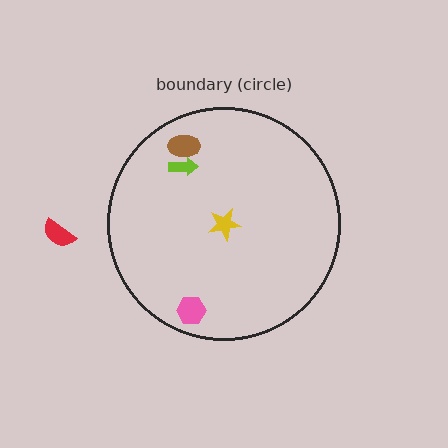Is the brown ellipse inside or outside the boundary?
Inside.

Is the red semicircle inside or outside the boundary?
Outside.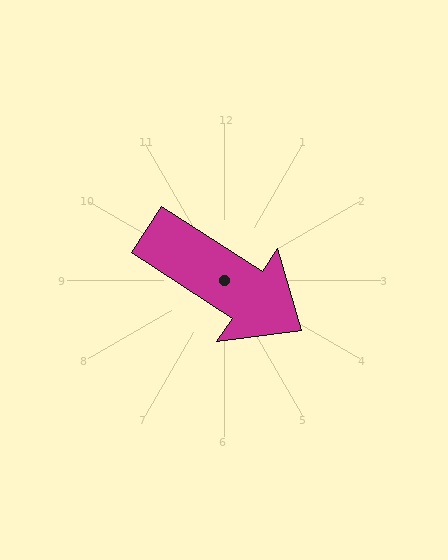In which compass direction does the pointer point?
Southeast.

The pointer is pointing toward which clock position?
Roughly 4 o'clock.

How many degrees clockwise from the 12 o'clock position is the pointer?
Approximately 123 degrees.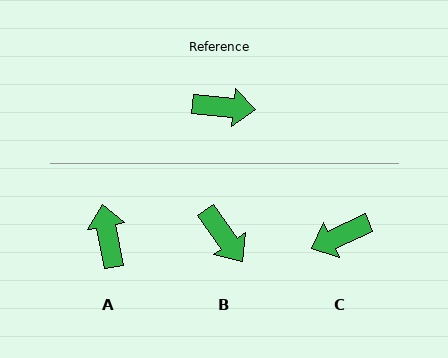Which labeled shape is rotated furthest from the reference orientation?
C, about 150 degrees away.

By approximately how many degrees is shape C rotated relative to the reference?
Approximately 150 degrees clockwise.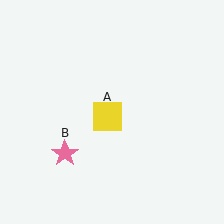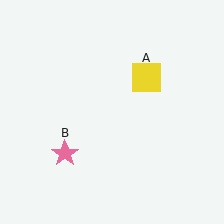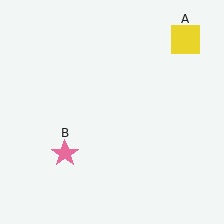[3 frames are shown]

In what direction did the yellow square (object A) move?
The yellow square (object A) moved up and to the right.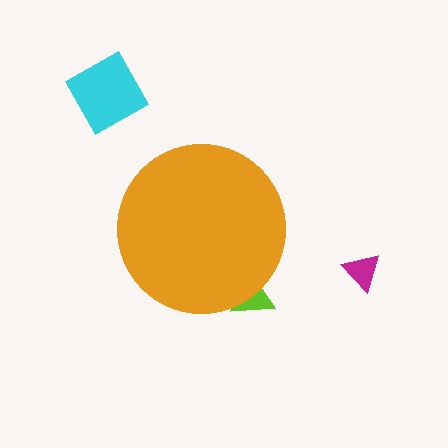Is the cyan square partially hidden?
No, the cyan square is fully visible.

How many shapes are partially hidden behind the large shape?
1 shape is partially hidden.